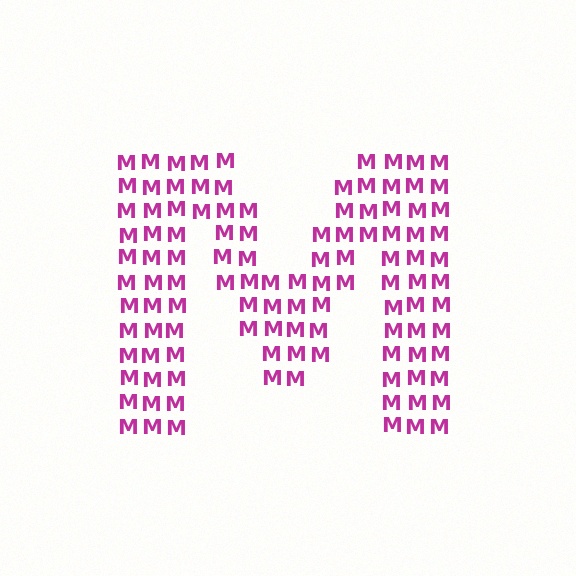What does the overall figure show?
The overall figure shows the letter M.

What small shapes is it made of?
It is made of small letter M's.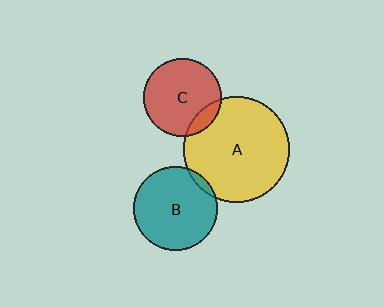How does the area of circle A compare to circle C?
Approximately 1.9 times.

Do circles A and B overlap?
Yes.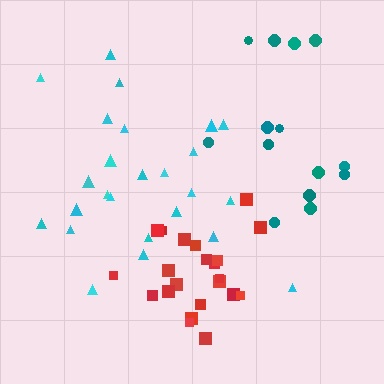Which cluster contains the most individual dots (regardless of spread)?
Cyan (25).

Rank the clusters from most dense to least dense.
red, cyan, teal.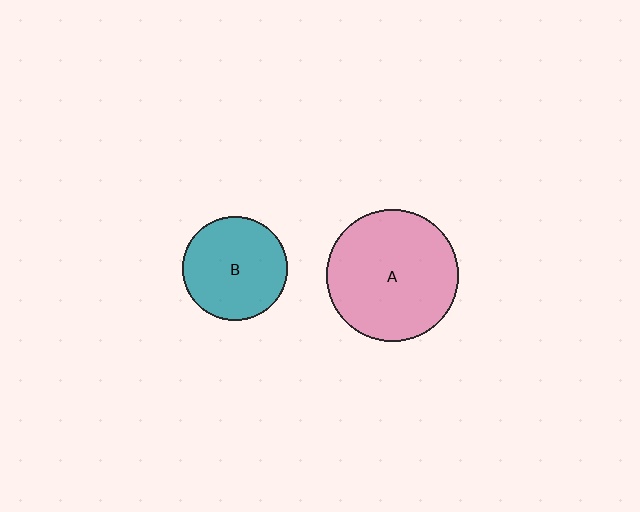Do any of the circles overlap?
No, none of the circles overlap.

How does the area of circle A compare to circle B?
Approximately 1.6 times.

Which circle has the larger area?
Circle A (pink).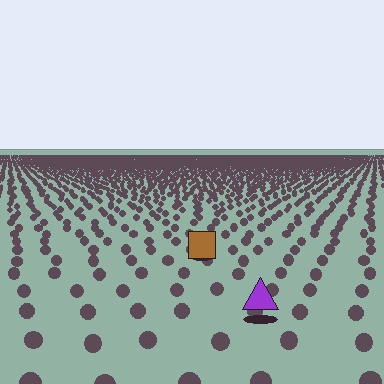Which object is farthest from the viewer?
The brown square is farthest from the viewer. It appears smaller and the ground texture around it is denser.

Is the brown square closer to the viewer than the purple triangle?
No. The purple triangle is closer — you can tell from the texture gradient: the ground texture is coarser near it.